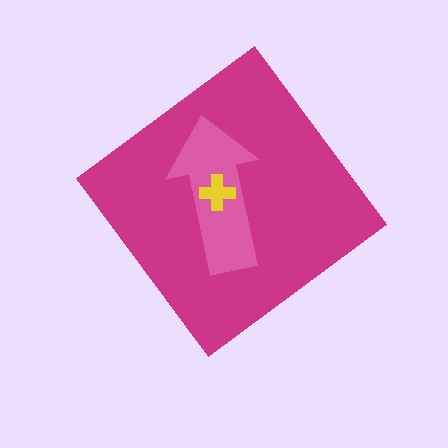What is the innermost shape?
The yellow cross.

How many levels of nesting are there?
3.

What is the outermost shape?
The magenta diamond.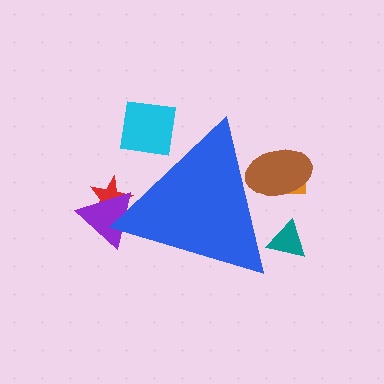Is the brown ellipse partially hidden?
Yes, the brown ellipse is partially hidden behind the blue triangle.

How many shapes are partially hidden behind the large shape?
6 shapes are partially hidden.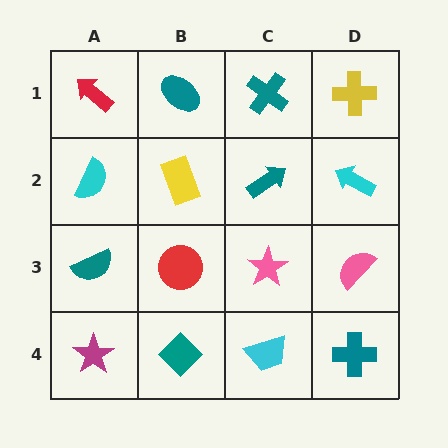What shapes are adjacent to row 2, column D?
A yellow cross (row 1, column D), a pink semicircle (row 3, column D), a teal arrow (row 2, column C).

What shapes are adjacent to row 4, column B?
A red circle (row 3, column B), a magenta star (row 4, column A), a cyan trapezoid (row 4, column C).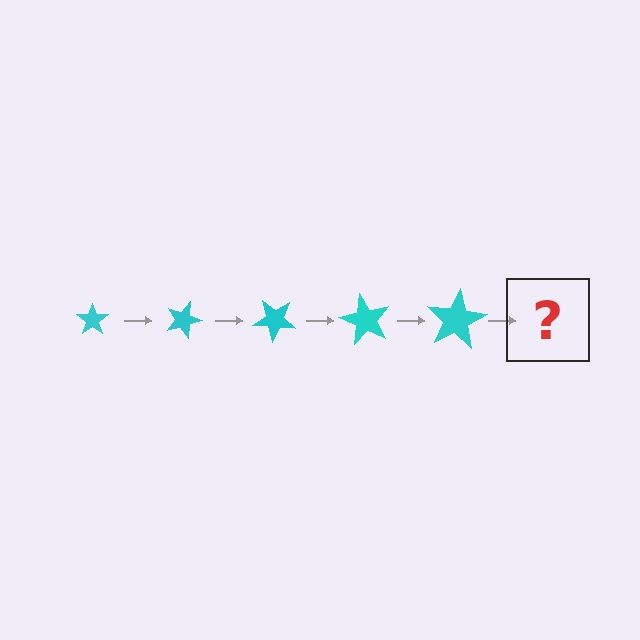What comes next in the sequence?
The next element should be a star, larger than the previous one and rotated 100 degrees from the start.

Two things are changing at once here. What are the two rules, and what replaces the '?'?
The two rules are that the star grows larger each step and it rotates 20 degrees each step. The '?' should be a star, larger than the previous one and rotated 100 degrees from the start.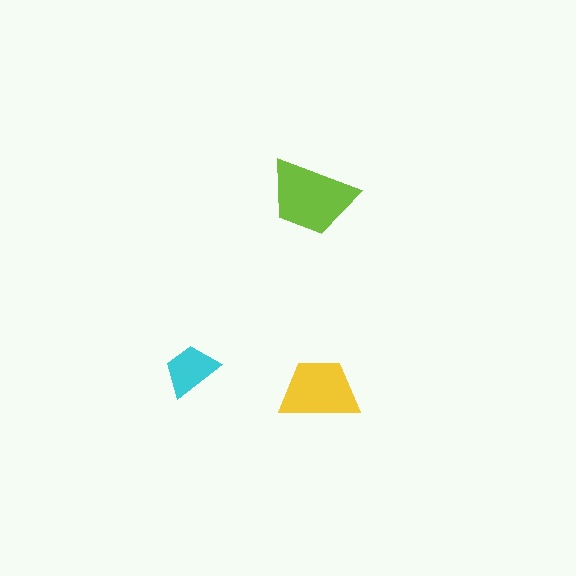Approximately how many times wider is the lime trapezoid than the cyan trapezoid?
About 1.5 times wider.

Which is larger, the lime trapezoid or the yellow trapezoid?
The lime one.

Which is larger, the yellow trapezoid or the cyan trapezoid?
The yellow one.